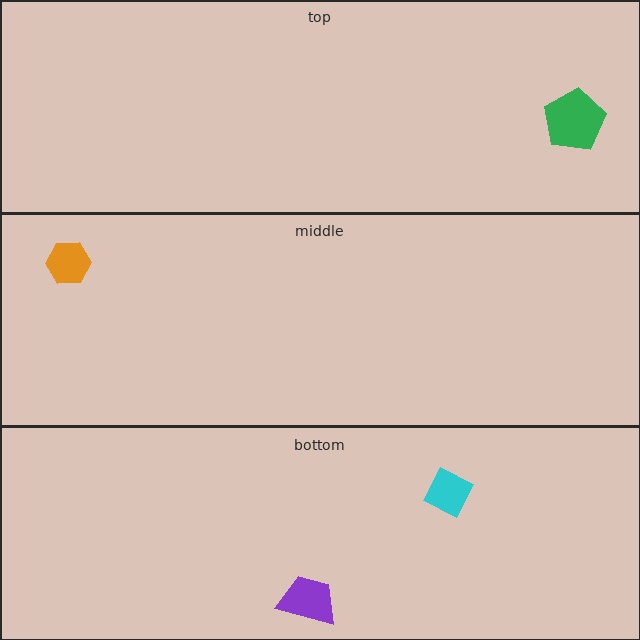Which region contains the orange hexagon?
The middle region.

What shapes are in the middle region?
The orange hexagon.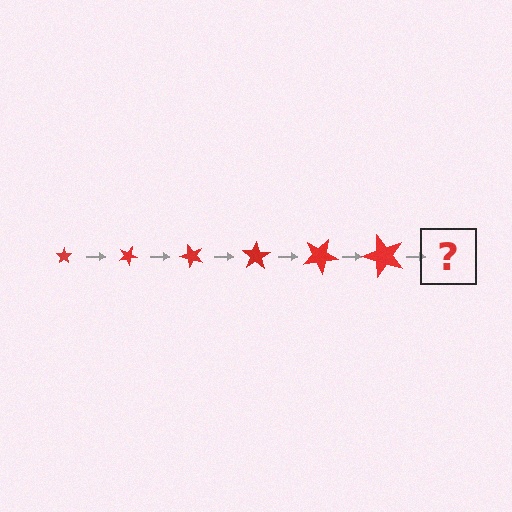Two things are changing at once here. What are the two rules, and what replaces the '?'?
The two rules are that the star grows larger each step and it rotates 25 degrees each step. The '?' should be a star, larger than the previous one and rotated 150 degrees from the start.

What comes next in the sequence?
The next element should be a star, larger than the previous one and rotated 150 degrees from the start.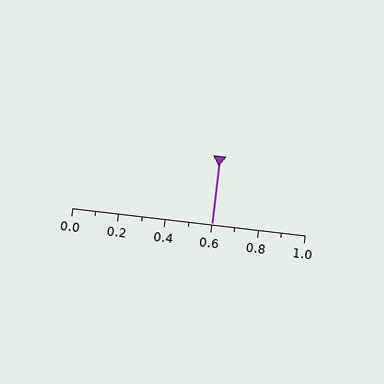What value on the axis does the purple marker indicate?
The marker indicates approximately 0.6.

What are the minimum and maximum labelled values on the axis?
The axis runs from 0.0 to 1.0.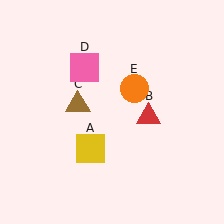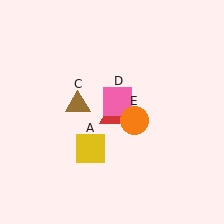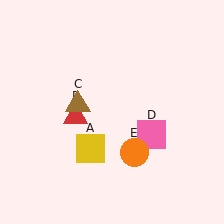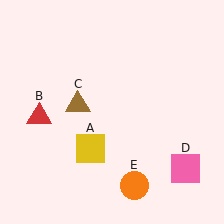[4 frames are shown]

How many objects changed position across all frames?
3 objects changed position: red triangle (object B), pink square (object D), orange circle (object E).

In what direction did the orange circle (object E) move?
The orange circle (object E) moved down.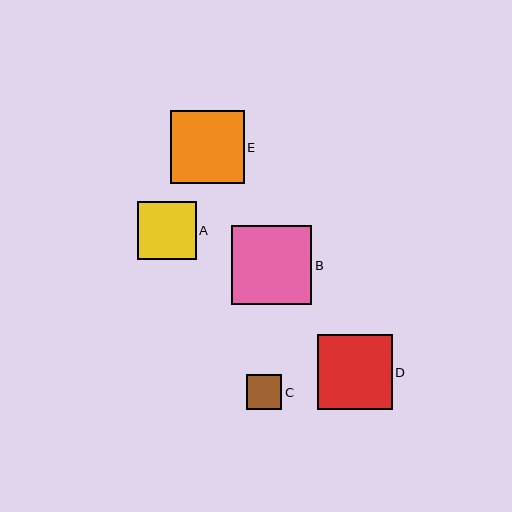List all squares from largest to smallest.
From largest to smallest: B, D, E, A, C.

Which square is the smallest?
Square C is the smallest with a size of approximately 35 pixels.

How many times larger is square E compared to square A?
Square E is approximately 1.3 times the size of square A.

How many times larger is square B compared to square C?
Square B is approximately 2.3 times the size of square C.